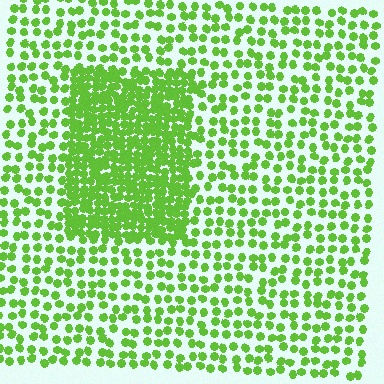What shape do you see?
I see a rectangle.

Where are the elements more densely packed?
The elements are more densely packed inside the rectangle boundary.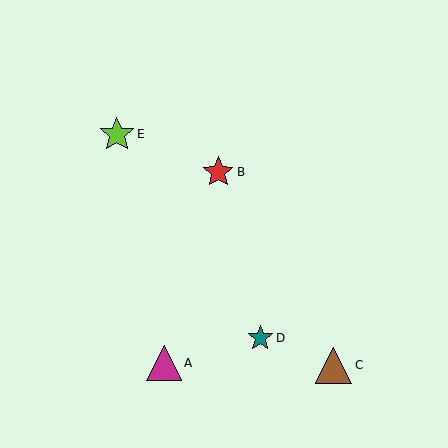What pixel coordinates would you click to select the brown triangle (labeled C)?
Click at (334, 365) to select the brown triangle C.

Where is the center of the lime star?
The center of the lime star is at (117, 134).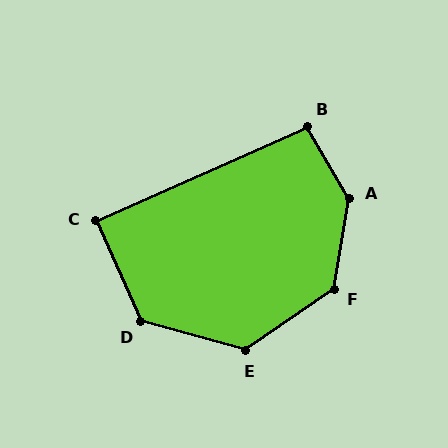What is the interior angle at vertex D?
Approximately 129 degrees (obtuse).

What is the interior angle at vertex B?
Approximately 96 degrees (obtuse).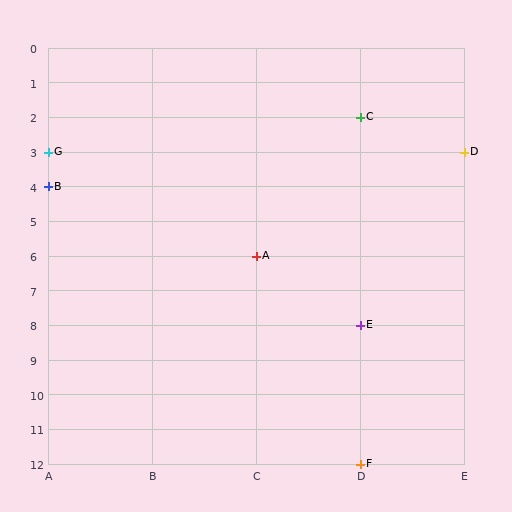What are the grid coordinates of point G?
Point G is at grid coordinates (A, 3).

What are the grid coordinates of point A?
Point A is at grid coordinates (C, 6).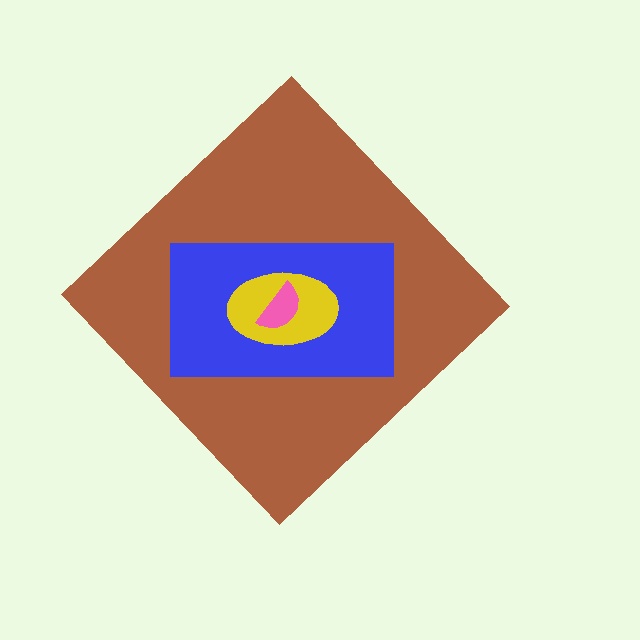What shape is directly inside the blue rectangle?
The yellow ellipse.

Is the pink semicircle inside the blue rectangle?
Yes.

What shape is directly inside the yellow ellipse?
The pink semicircle.